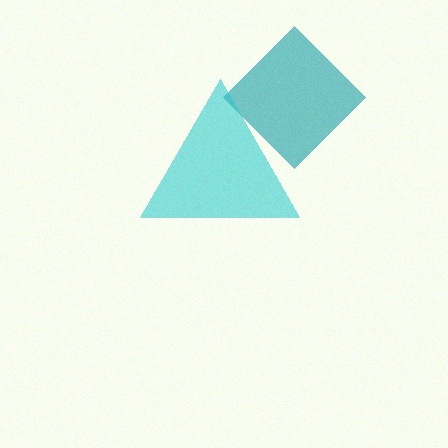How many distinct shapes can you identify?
There are 2 distinct shapes: a teal diamond, a cyan triangle.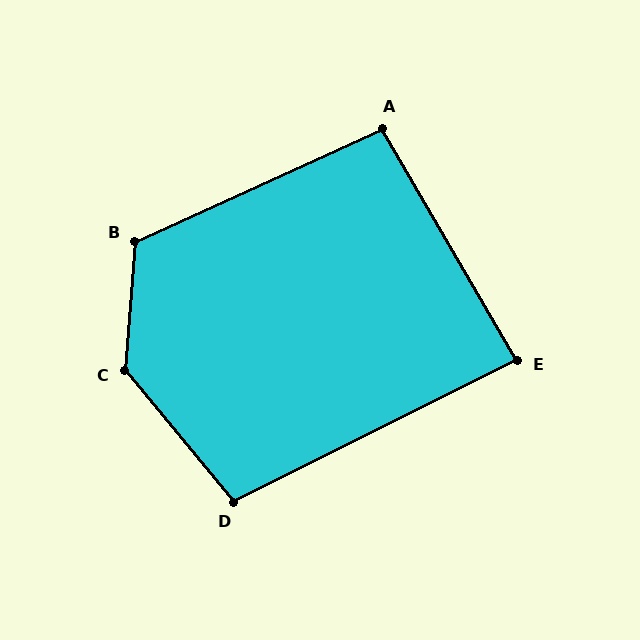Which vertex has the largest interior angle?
C, at approximately 136 degrees.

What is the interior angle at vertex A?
Approximately 96 degrees (obtuse).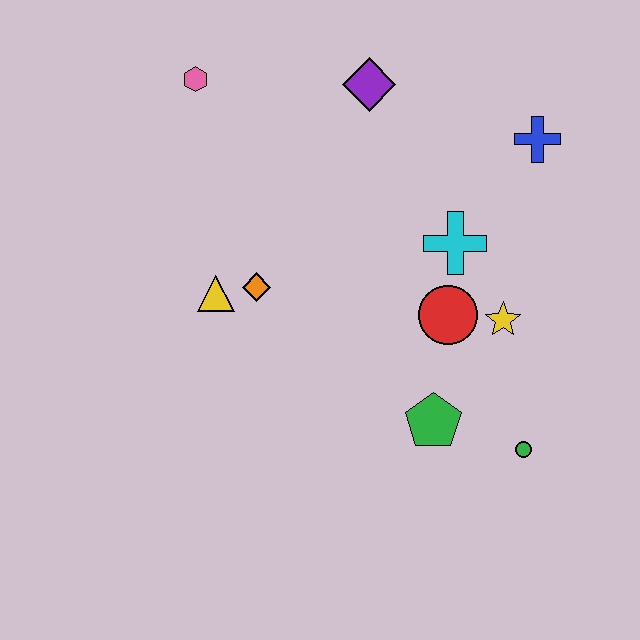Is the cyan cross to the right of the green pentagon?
Yes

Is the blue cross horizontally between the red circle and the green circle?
No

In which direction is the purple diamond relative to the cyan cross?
The purple diamond is above the cyan cross.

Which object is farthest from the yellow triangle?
The blue cross is farthest from the yellow triangle.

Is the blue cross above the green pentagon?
Yes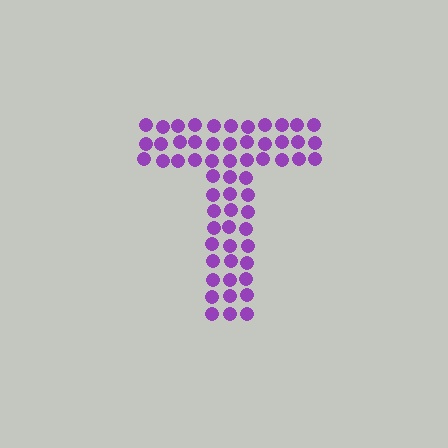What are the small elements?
The small elements are circles.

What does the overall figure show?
The overall figure shows the letter T.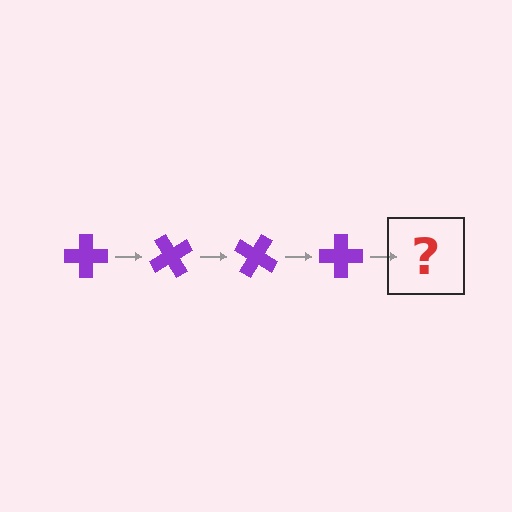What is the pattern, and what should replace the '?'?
The pattern is that the cross rotates 60 degrees each step. The '?' should be a purple cross rotated 240 degrees.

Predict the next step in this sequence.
The next step is a purple cross rotated 240 degrees.